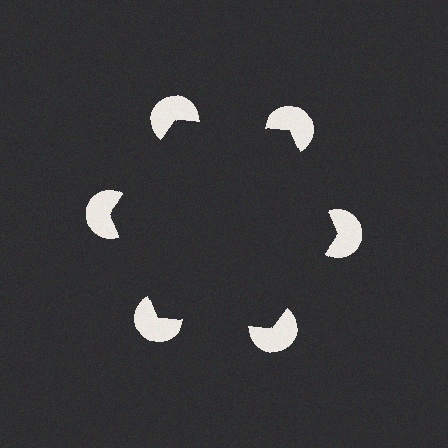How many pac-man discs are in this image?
There are 6 — one at each vertex of the illusory hexagon.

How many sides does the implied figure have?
6 sides.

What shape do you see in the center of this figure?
An illusory hexagon — its edges are inferred from the aligned wedge cuts in the pac-man discs, not physically drawn.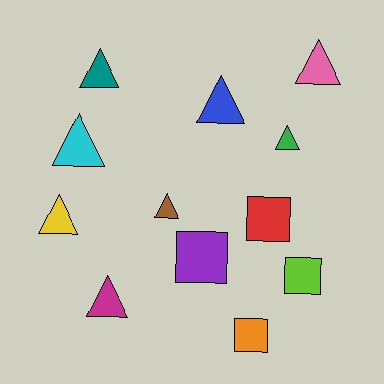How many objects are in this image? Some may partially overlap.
There are 12 objects.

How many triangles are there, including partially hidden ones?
There are 8 triangles.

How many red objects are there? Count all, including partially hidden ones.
There is 1 red object.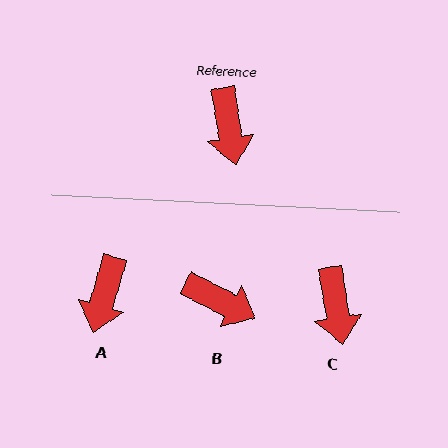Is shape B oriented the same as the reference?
No, it is off by about 54 degrees.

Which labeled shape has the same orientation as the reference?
C.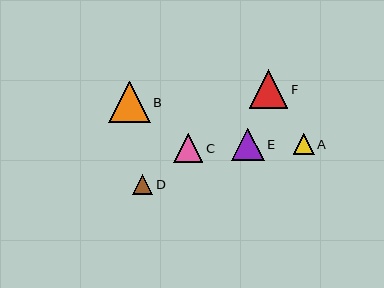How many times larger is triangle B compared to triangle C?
Triangle B is approximately 1.4 times the size of triangle C.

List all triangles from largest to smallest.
From largest to smallest: B, F, E, C, A, D.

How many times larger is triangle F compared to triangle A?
Triangle F is approximately 1.9 times the size of triangle A.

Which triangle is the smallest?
Triangle D is the smallest with a size of approximately 20 pixels.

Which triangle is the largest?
Triangle B is the largest with a size of approximately 42 pixels.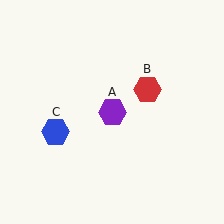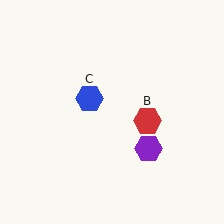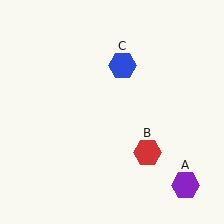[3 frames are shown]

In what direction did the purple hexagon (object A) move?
The purple hexagon (object A) moved down and to the right.